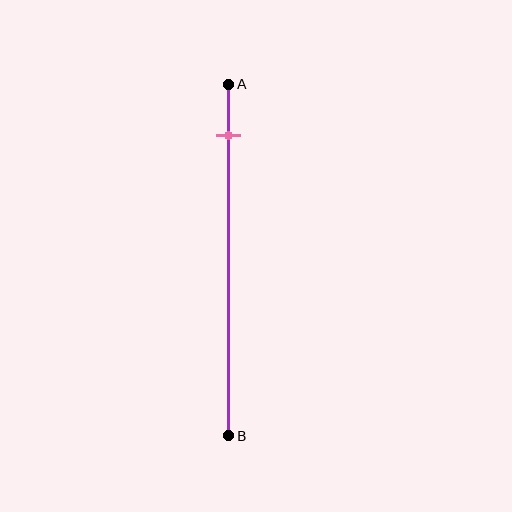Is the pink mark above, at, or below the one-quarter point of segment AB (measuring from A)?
The pink mark is above the one-quarter point of segment AB.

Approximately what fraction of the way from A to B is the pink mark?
The pink mark is approximately 15% of the way from A to B.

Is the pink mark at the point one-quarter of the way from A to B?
No, the mark is at about 15% from A, not at the 25% one-quarter point.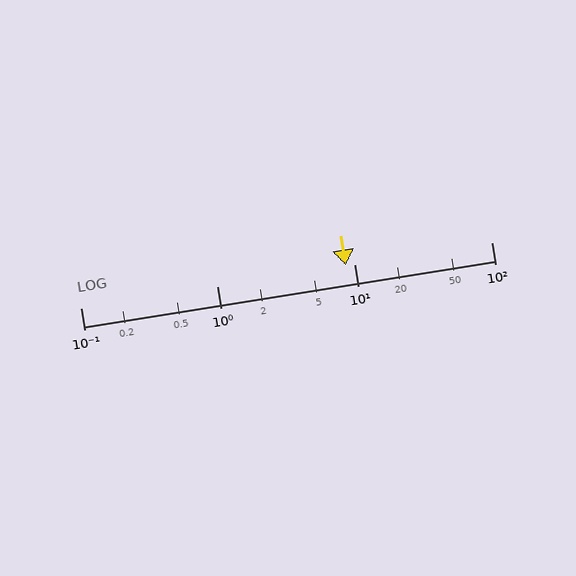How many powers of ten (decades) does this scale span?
The scale spans 3 decades, from 0.1 to 100.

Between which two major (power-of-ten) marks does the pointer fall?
The pointer is between 1 and 10.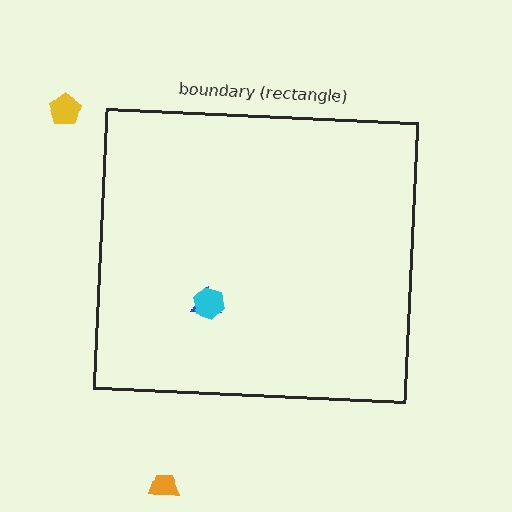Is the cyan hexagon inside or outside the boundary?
Inside.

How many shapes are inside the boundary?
2 inside, 2 outside.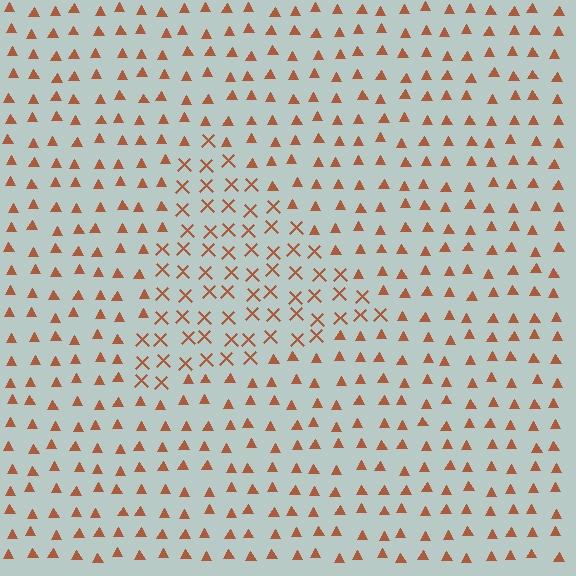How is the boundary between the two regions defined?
The boundary is defined by a change in element shape: X marks inside vs. triangles outside. All elements share the same color and spacing.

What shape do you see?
I see a triangle.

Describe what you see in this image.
The image is filled with small brown elements arranged in a uniform grid. A triangle-shaped region contains X marks, while the surrounding area contains triangles. The boundary is defined purely by the change in element shape.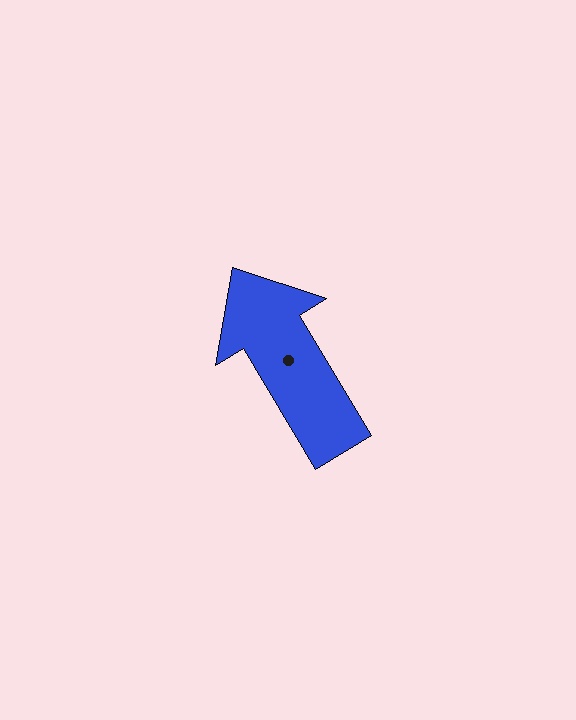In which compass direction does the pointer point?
Northwest.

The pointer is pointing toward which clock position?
Roughly 11 o'clock.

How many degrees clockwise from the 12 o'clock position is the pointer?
Approximately 329 degrees.